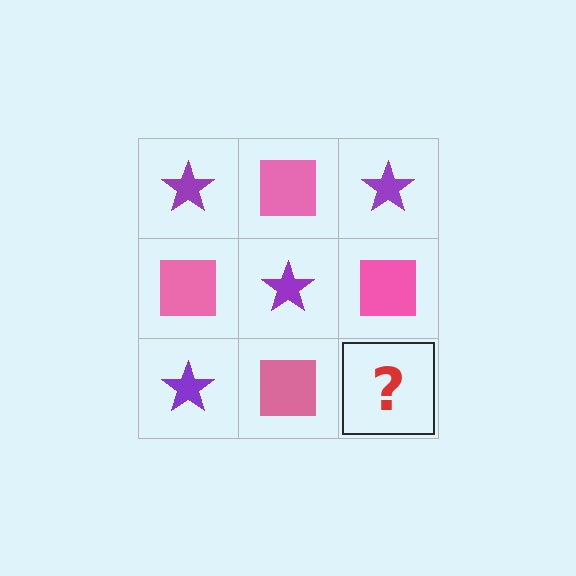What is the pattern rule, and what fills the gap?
The rule is that it alternates purple star and pink square in a checkerboard pattern. The gap should be filled with a purple star.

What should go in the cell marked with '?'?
The missing cell should contain a purple star.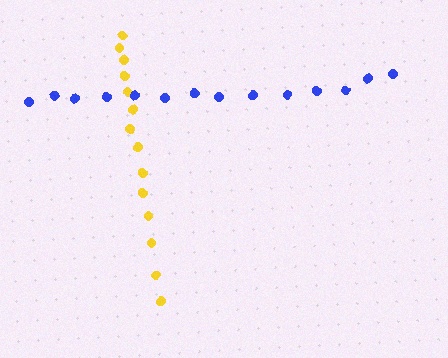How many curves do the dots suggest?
There are 2 distinct paths.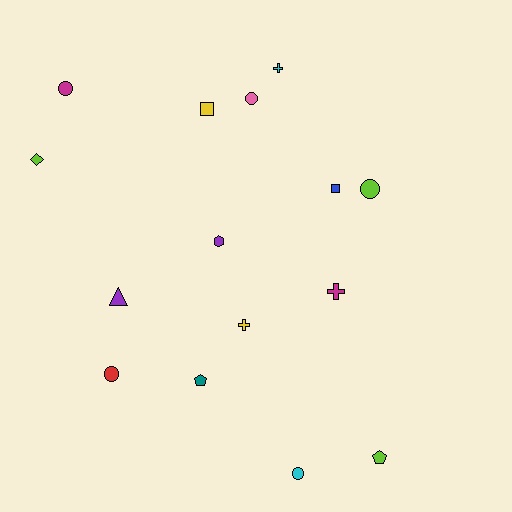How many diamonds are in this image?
There is 1 diamond.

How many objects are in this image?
There are 15 objects.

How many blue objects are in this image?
There is 1 blue object.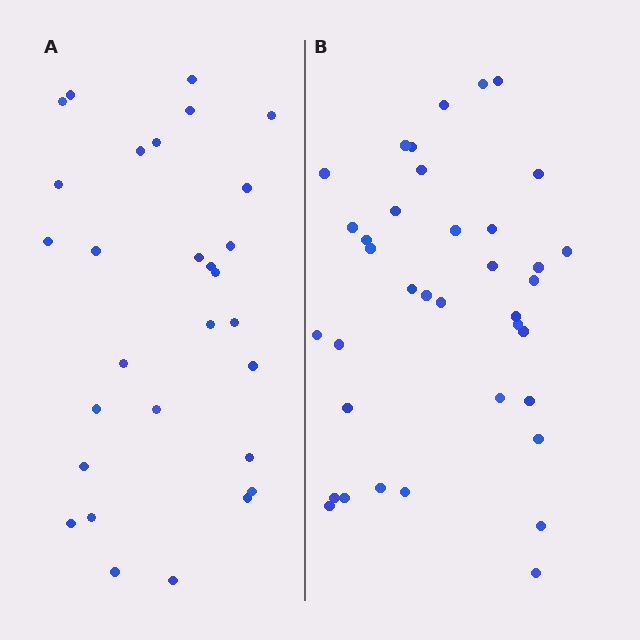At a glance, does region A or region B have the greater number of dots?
Region B (the right region) has more dots.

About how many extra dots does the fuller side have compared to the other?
Region B has roughly 8 or so more dots than region A.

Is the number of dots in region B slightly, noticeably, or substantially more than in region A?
Region B has noticeably more, but not dramatically so. The ratio is roughly 1.3 to 1.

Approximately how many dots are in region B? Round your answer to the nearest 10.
About 40 dots. (The exact count is 37, which rounds to 40.)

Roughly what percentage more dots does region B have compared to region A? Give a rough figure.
About 30% more.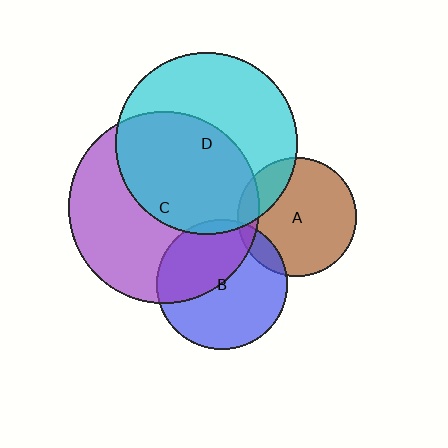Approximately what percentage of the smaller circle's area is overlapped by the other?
Approximately 20%.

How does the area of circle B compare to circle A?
Approximately 1.2 times.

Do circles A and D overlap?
Yes.